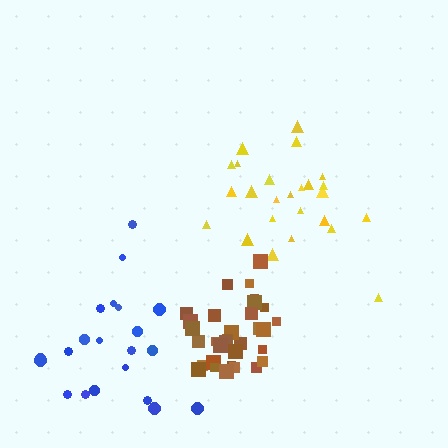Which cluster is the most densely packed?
Brown.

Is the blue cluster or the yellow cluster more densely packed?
Yellow.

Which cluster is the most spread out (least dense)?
Blue.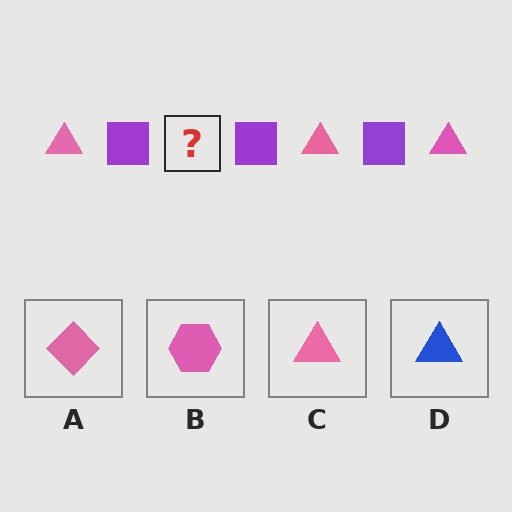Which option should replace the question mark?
Option C.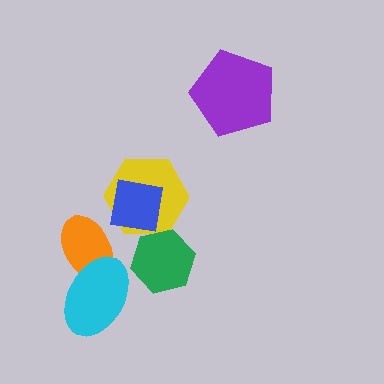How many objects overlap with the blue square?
1 object overlaps with the blue square.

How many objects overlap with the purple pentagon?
0 objects overlap with the purple pentagon.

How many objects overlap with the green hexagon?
1 object overlaps with the green hexagon.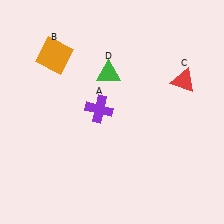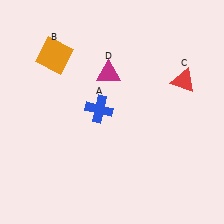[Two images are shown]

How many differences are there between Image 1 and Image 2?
There are 2 differences between the two images.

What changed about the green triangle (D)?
In Image 1, D is green. In Image 2, it changed to magenta.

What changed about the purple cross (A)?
In Image 1, A is purple. In Image 2, it changed to blue.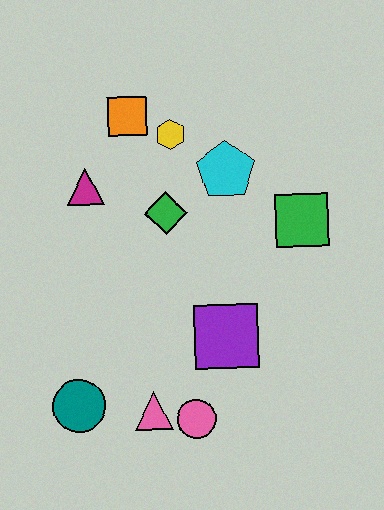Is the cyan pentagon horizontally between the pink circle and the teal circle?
No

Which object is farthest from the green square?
The teal circle is farthest from the green square.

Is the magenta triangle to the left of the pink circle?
Yes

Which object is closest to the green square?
The cyan pentagon is closest to the green square.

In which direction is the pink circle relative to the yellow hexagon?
The pink circle is below the yellow hexagon.